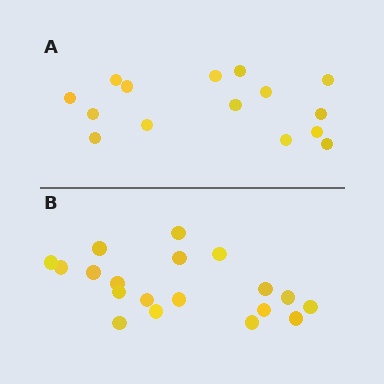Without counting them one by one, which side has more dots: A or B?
Region B (the bottom region) has more dots.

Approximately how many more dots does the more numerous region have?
Region B has about 4 more dots than region A.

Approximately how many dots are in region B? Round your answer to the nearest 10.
About 20 dots. (The exact count is 19, which rounds to 20.)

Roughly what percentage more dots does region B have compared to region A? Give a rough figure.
About 25% more.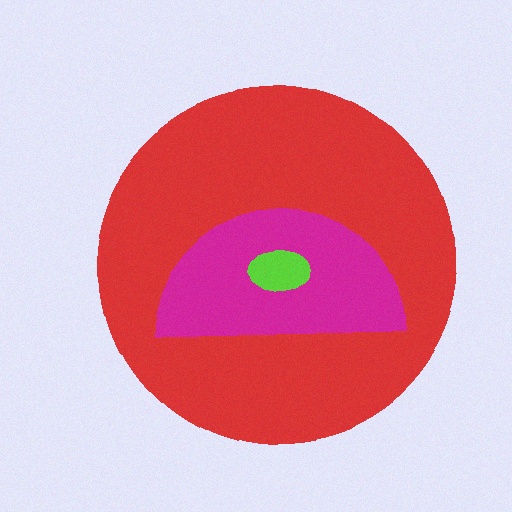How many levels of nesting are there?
3.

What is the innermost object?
The lime ellipse.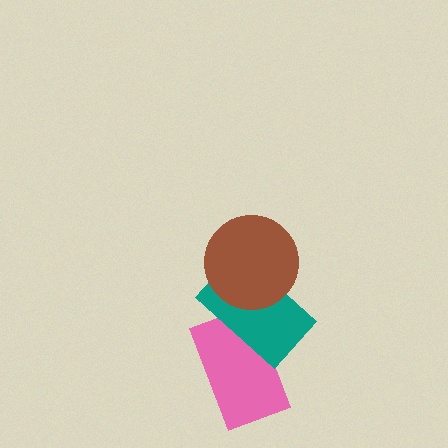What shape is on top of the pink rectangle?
The teal rectangle is on top of the pink rectangle.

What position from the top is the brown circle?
The brown circle is 1st from the top.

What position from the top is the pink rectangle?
The pink rectangle is 3rd from the top.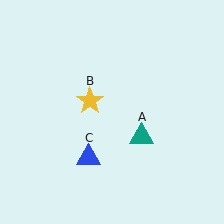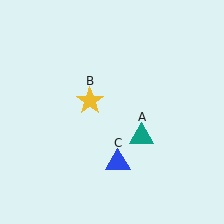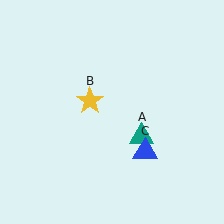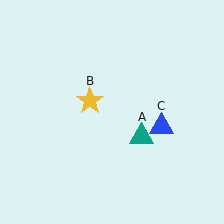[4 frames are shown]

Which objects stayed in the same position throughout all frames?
Teal triangle (object A) and yellow star (object B) remained stationary.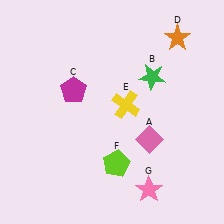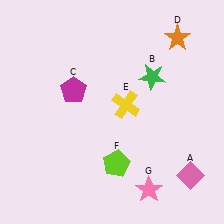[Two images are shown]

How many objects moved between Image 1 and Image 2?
1 object moved between the two images.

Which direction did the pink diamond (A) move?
The pink diamond (A) moved right.